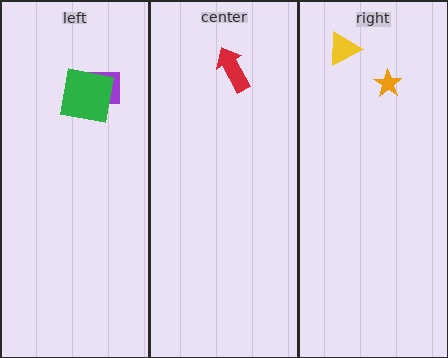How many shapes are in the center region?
1.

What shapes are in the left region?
The purple rectangle, the green square.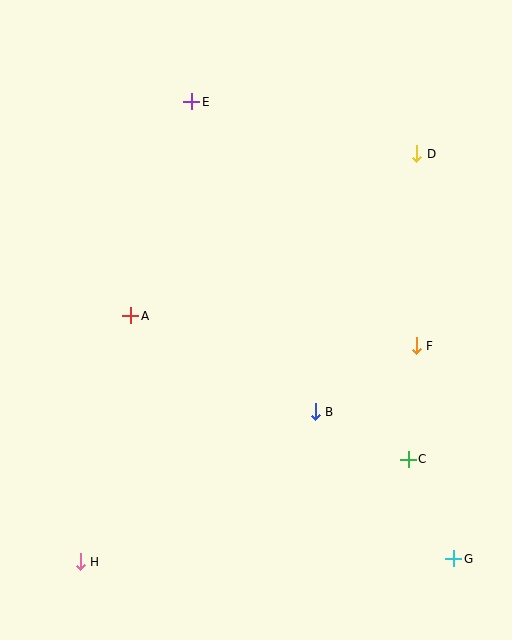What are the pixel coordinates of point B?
Point B is at (315, 412).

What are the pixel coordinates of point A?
Point A is at (131, 316).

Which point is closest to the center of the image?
Point B at (315, 412) is closest to the center.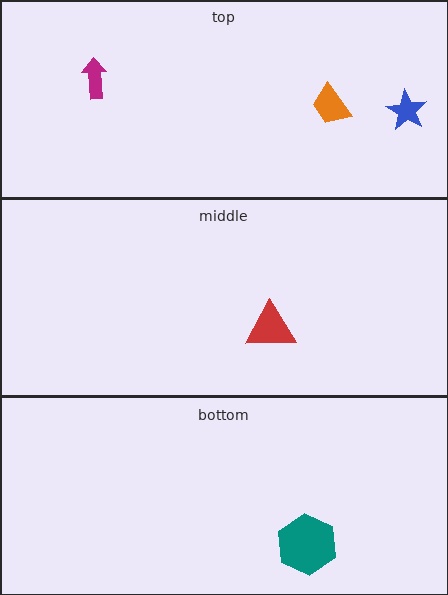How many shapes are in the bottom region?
1.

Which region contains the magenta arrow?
The top region.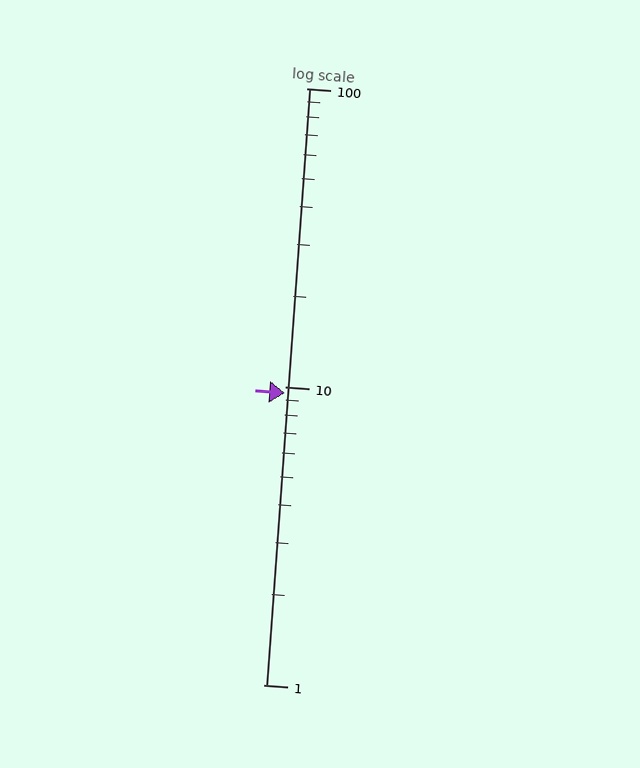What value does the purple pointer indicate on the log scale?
The pointer indicates approximately 9.5.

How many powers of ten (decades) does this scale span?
The scale spans 2 decades, from 1 to 100.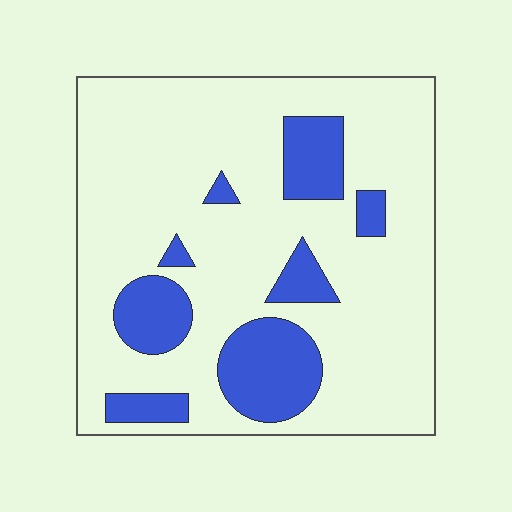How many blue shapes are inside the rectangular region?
8.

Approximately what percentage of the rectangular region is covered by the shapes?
Approximately 20%.